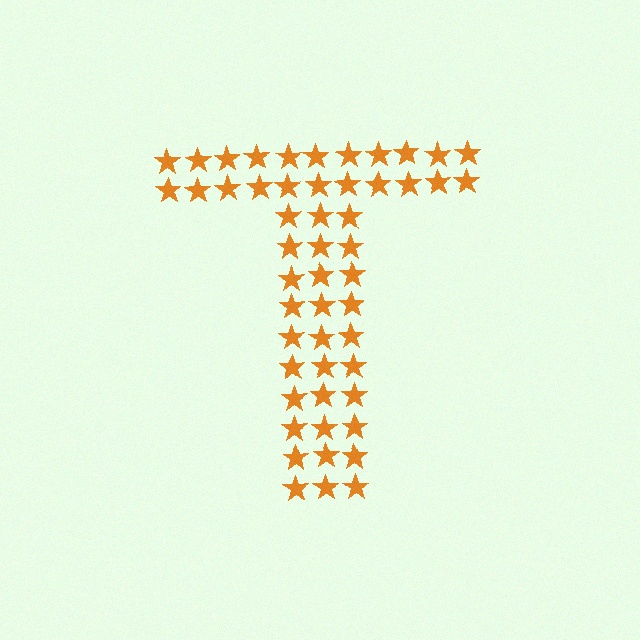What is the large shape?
The large shape is the letter T.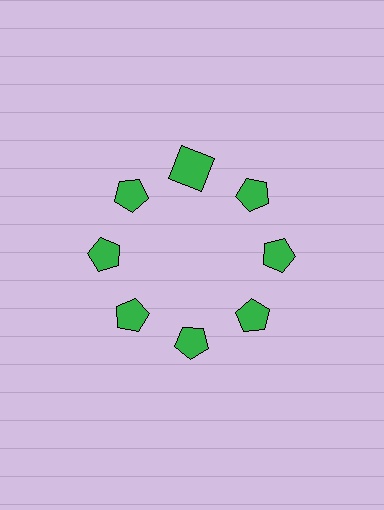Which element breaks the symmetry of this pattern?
The green square at roughly the 12 o'clock position breaks the symmetry. All other shapes are green pentagons.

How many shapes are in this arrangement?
There are 8 shapes arranged in a ring pattern.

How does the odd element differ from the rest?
It has a different shape: square instead of pentagon.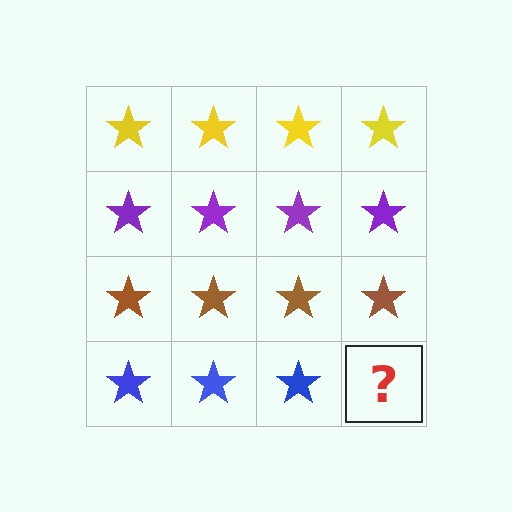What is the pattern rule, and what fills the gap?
The rule is that each row has a consistent color. The gap should be filled with a blue star.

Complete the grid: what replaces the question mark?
The question mark should be replaced with a blue star.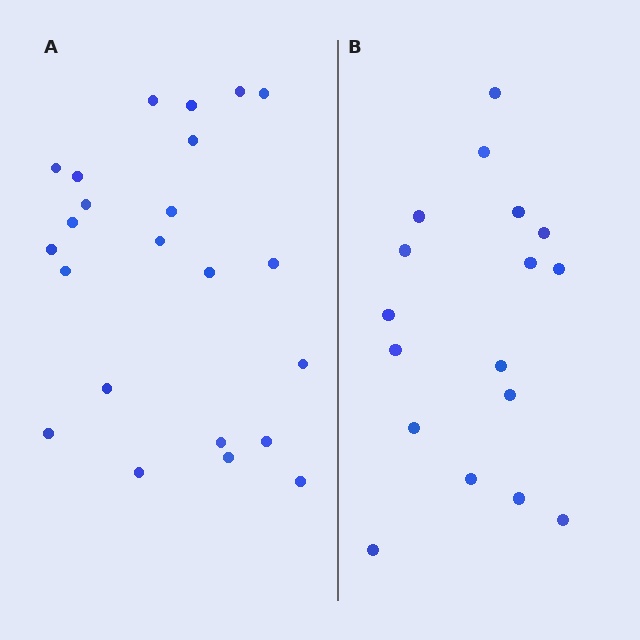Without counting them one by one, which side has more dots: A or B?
Region A (the left region) has more dots.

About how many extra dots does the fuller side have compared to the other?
Region A has about 6 more dots than region B.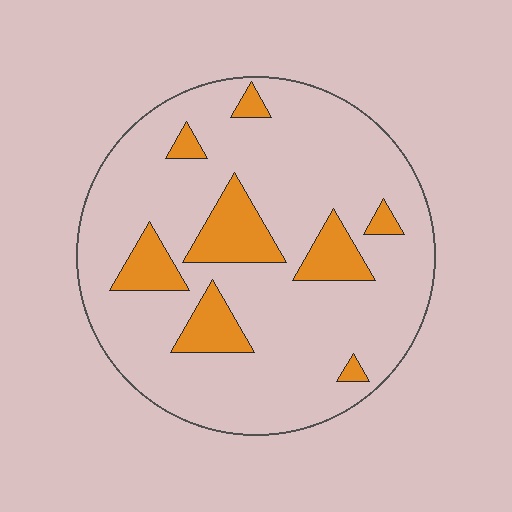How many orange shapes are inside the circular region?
8.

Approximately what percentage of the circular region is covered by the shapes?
Approximately 15%.